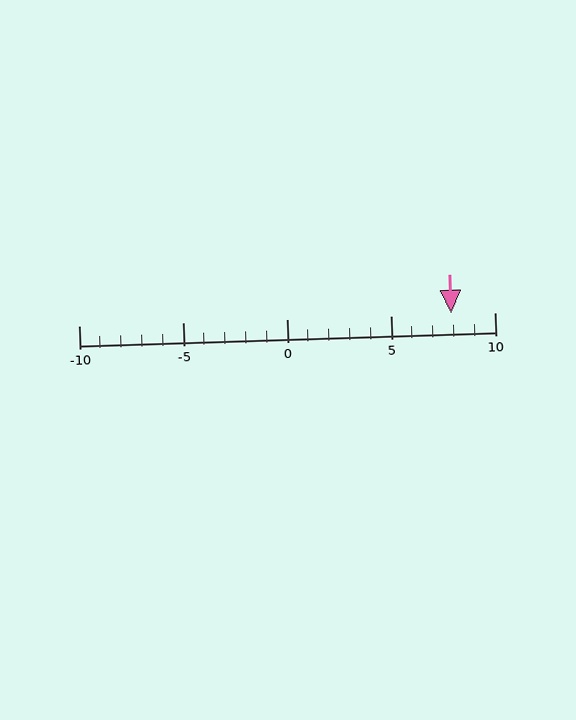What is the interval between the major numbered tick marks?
The major tick marks are spaced 5 units apart.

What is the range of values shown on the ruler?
The ruler shows values from -10 to 10.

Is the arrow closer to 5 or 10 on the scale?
The arrow is closer to 10.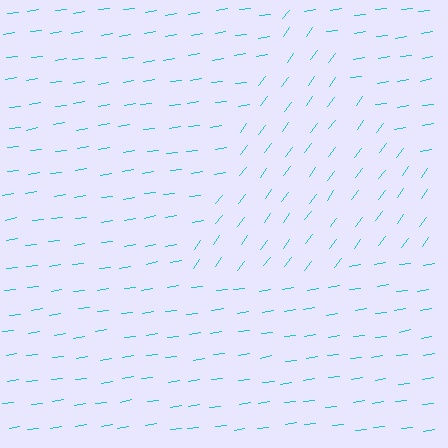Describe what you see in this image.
The image is filled with small cyan line segments. A triangle region in the image has lines oriented differently from the surrounding lines, creating a visible texture boundary.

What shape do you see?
I see a triangle.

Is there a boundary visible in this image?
Yes, there is a texture boundary formed by a change in line orientation.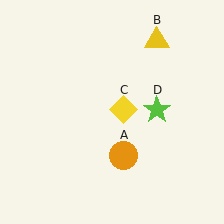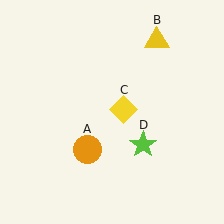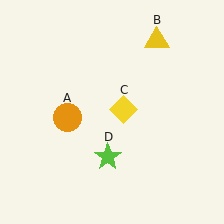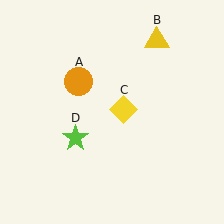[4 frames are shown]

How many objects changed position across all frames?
2 objects changed position: orange circle (object A), lime star (object D).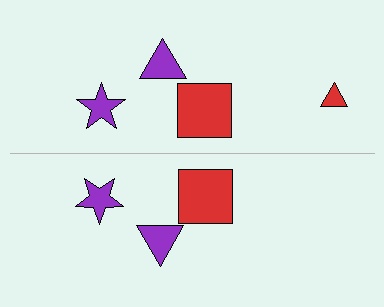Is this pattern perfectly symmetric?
No, the pattern is not perfectly symmetric. A red triangle is missing from the bottom side.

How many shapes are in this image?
There are 7 shapes in this image.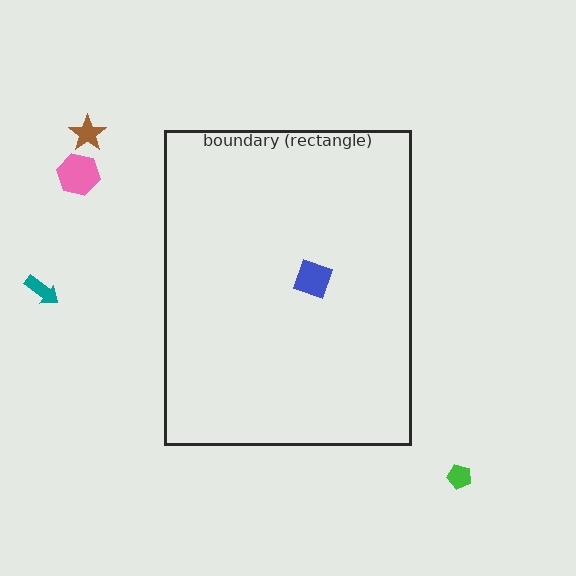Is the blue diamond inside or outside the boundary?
Inside.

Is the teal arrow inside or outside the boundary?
Outside.